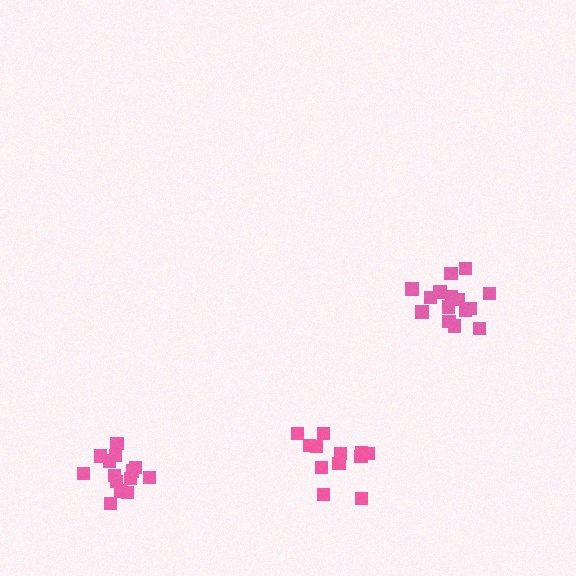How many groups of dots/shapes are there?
There are 3 groups.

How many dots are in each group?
Group 1: 14 dots, Group 2: 15 dots, Group 3: 12 dots (41 total).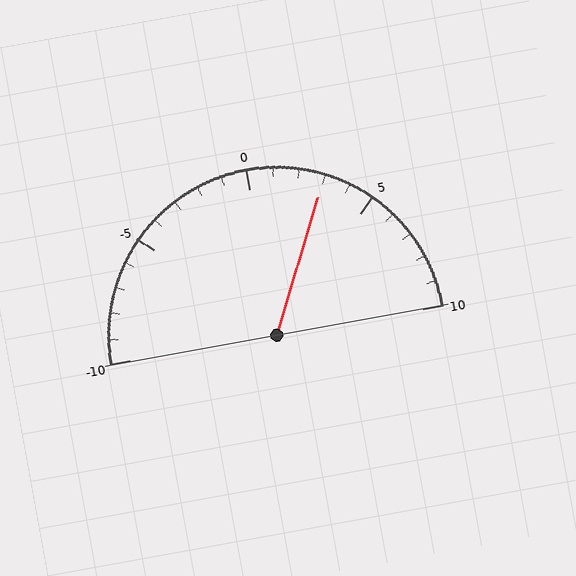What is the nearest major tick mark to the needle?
The nearest major tick mark is 5.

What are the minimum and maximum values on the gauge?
The gauge ranges from -10 to 10.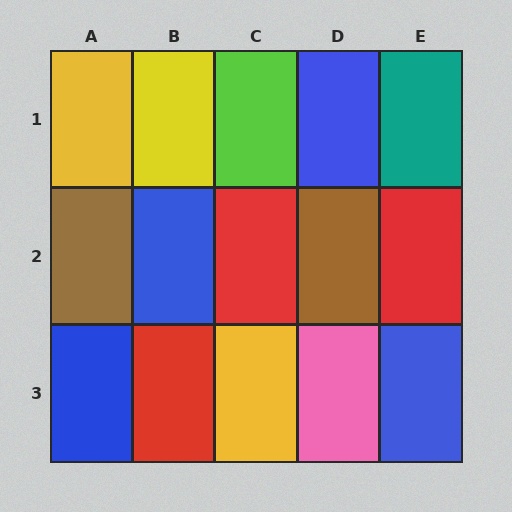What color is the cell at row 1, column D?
Blue.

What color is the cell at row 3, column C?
Yellow.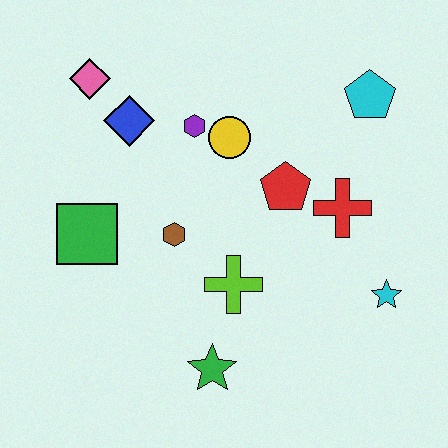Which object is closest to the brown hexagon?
The lime cross is closest to the brown hexagon.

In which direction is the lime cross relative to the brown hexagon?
The lime cross is to the right of the brown hexagon.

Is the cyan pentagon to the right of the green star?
Yes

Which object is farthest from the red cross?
The pink diamond is farthest from the red cross.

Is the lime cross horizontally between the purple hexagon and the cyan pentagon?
Yes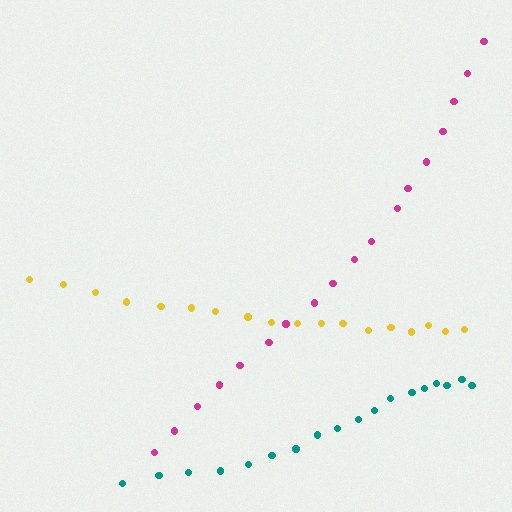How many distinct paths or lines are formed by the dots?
There are 3 distinct paths.